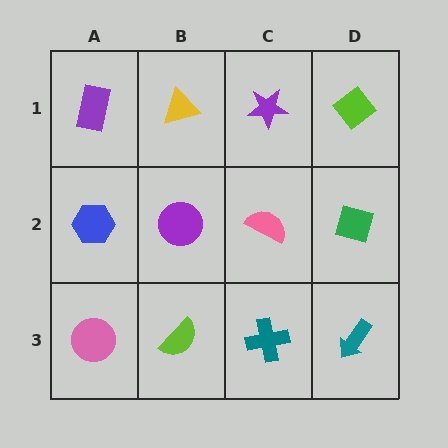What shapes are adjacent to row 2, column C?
A purple star (row 1, column C), a teal cross (row 3, column C), a purple circle (row 2, column B), a green diamond (row 2, column D).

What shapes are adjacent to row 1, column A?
A blue hexagon (row 2, column A), a yellow triangle (row 1, column B).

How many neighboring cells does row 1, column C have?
3.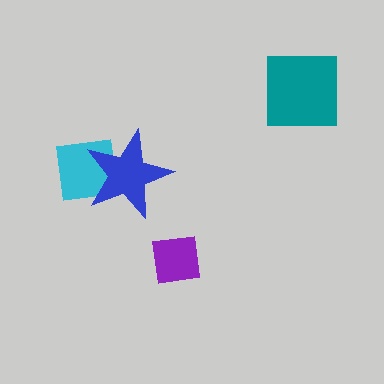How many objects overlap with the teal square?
0 objects overlap with the teal square.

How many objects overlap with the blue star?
1 object overlaps with the blue star.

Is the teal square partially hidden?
No, no other shape covers it.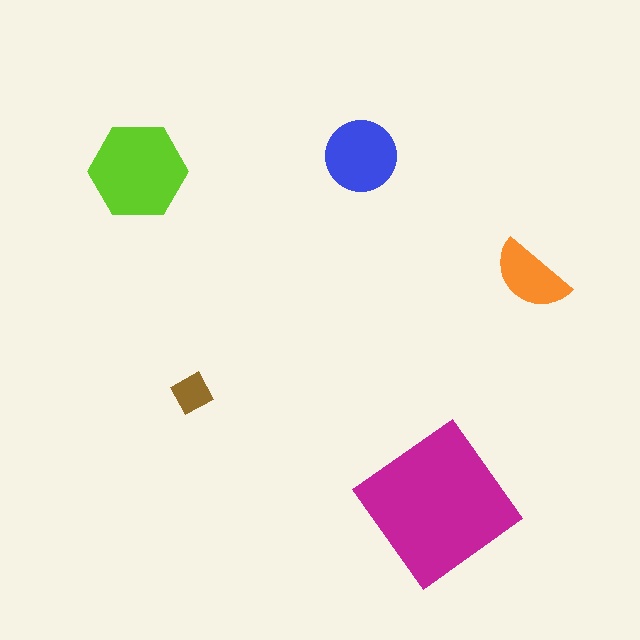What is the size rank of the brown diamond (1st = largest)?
5th.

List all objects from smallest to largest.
The brown diamond, the orange semicircle, the blue circle, the lime hexagon, the magenta diamond.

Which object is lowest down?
The magenta diamond is bottommost.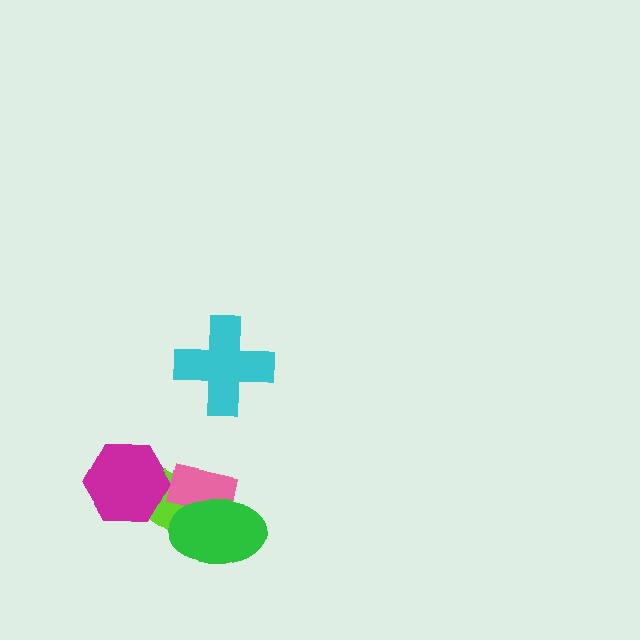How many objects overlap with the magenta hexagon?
1 object overlaps with the magenta hexagon.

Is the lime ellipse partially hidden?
Yes, it is partially covered by another shape.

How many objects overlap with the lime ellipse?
3 objects overlap with the lime ellipse.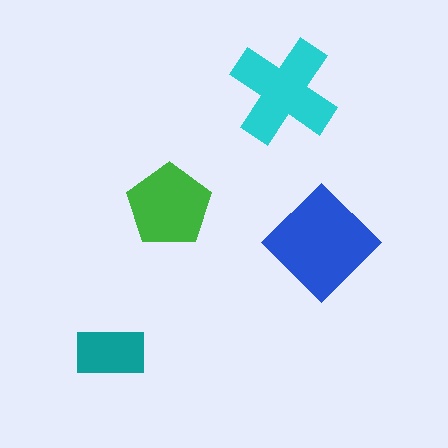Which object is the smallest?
The teal rectangle.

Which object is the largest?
The blue diamond.